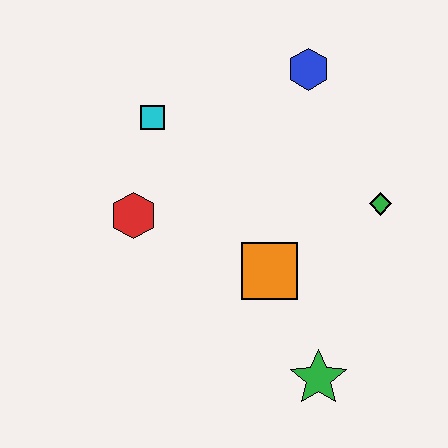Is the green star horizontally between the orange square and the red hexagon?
No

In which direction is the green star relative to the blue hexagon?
The green star is below the blue hexagon.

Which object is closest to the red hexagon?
The cyan square is closest to the red hexagon.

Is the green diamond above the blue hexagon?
No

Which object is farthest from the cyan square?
The green star is farthest from the cyan square.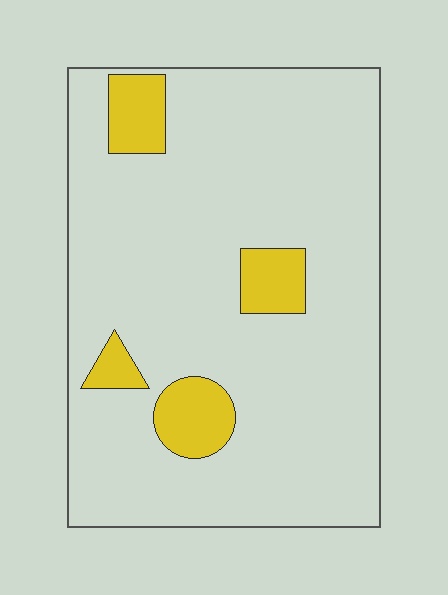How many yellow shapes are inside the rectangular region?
4.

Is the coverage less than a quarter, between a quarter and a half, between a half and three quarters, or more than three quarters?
Less than a quarter.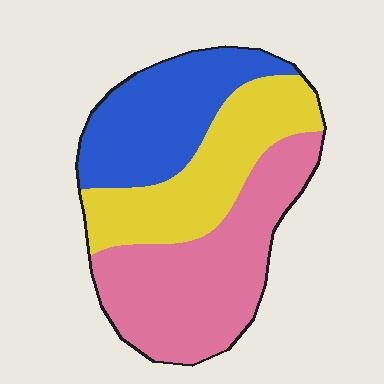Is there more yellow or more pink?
Pink.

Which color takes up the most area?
Pink, at roughly 40%.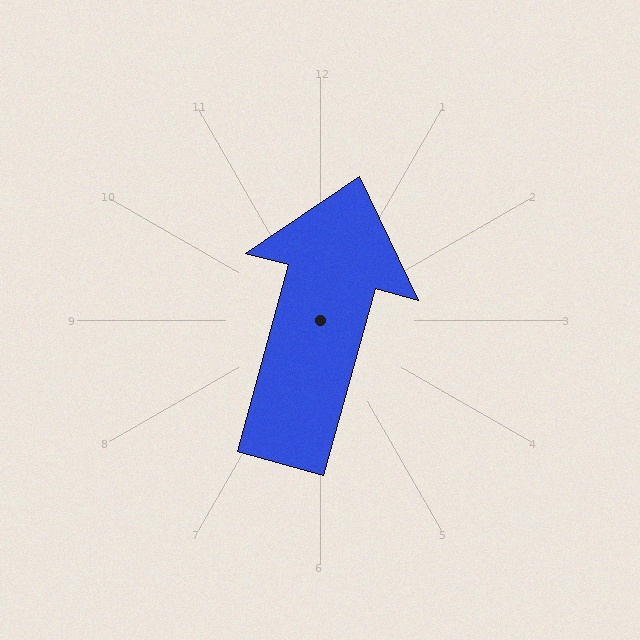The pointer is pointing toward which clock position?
Roughly 1 o'clock.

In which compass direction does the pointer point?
North.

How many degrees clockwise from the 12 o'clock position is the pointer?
Approximately 15 degrees.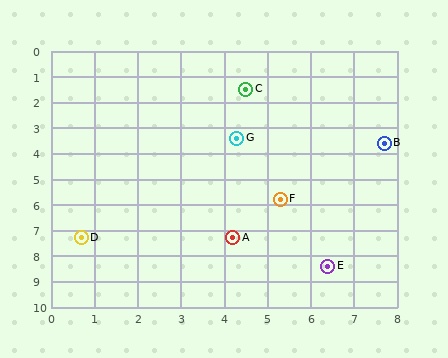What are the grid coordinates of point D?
Point D is at approximately (0.7, 7.3).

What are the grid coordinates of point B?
Point B is at approximately (7.7, 3.6).